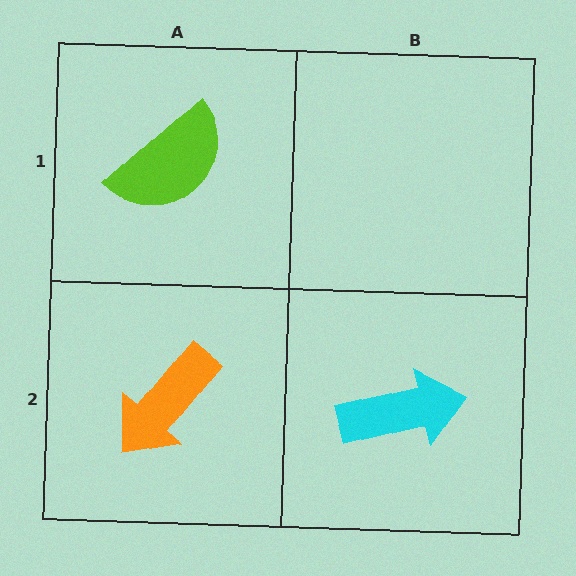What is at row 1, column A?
A lime semicircle.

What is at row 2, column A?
An orange arrow.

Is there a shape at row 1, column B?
No, that cell is empty.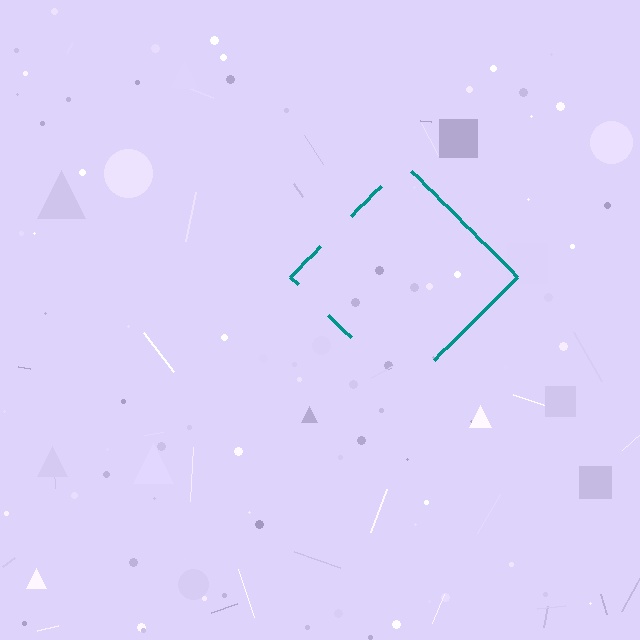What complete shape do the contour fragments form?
The contour fragments form a diamond.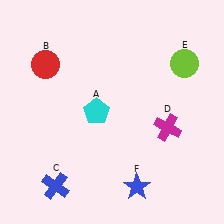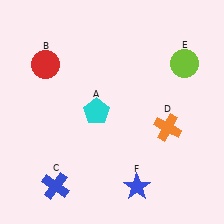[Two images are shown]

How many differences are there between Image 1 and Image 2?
There is 1 difference between the two images.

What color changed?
The cross (D) changed from magenta in Image 1 to orange in Image 2.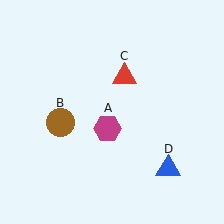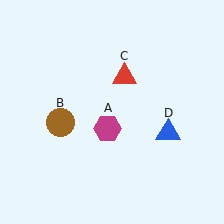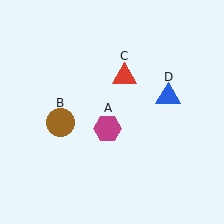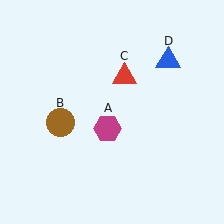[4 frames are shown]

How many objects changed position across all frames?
1 object changed position: blue triangle (object D).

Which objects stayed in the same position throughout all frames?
Magenta hexagon (object A) and brown circle (object B) and red triangle (object C) remained stationary.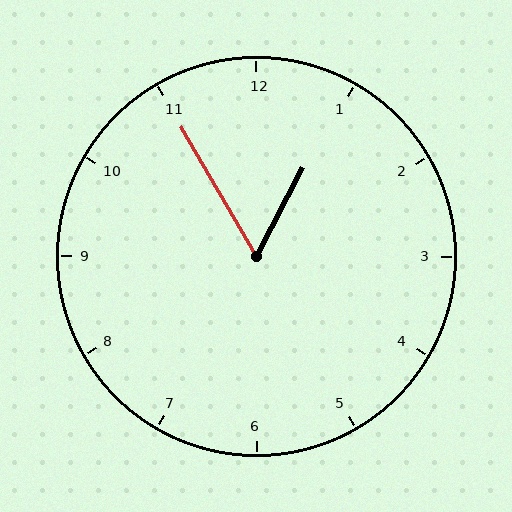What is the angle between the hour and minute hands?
Approximately 58 degrees.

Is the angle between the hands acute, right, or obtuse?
It is acute.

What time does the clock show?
12:55.